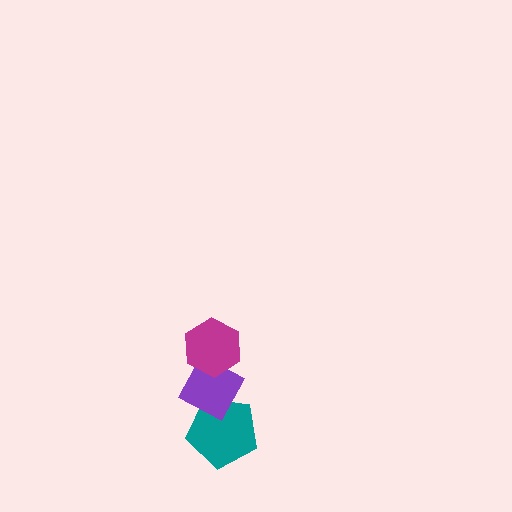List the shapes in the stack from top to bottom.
From top to bottom: the magenta hexagon, the purple diamond, the teal pentagon.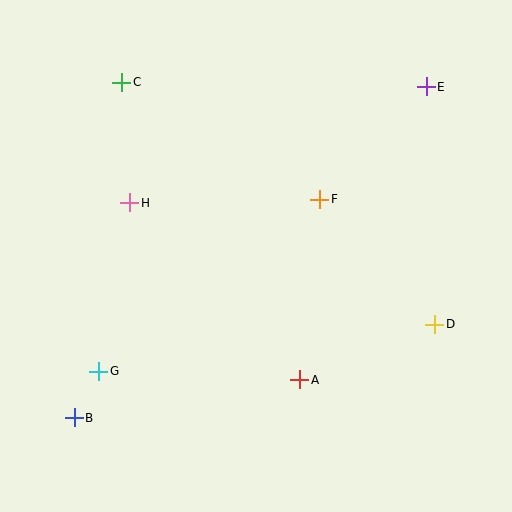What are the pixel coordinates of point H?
Point H is at (130, 203).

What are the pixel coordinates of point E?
Point E is at (426, 87).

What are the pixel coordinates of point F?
Point F is at (320, 199).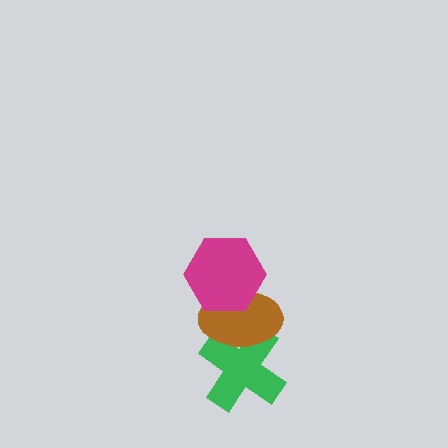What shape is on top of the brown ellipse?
The magenta hexagon is on top of the brown ellipse.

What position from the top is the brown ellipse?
The brown ellipse is 2nd from the top.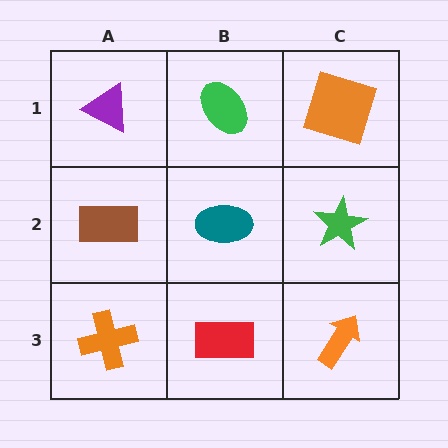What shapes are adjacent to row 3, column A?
A brown rectangle (row 2, column A), a red rectangle (row 3, column B).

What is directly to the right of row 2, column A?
A teal ellipse.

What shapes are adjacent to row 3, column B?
A teal ellipse (row 2, column B), an orange cross (row 3, column A), an orange arrow (row 3, column C).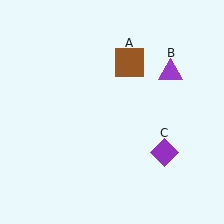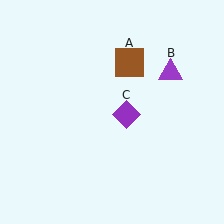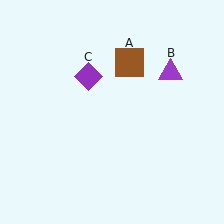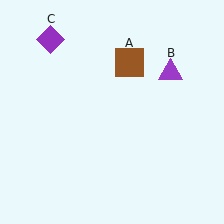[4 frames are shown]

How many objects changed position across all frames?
1 object changed position: purple diamond (object C).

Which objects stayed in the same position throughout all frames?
Brown square (object A) and purple triangle (object B) remained stationary.